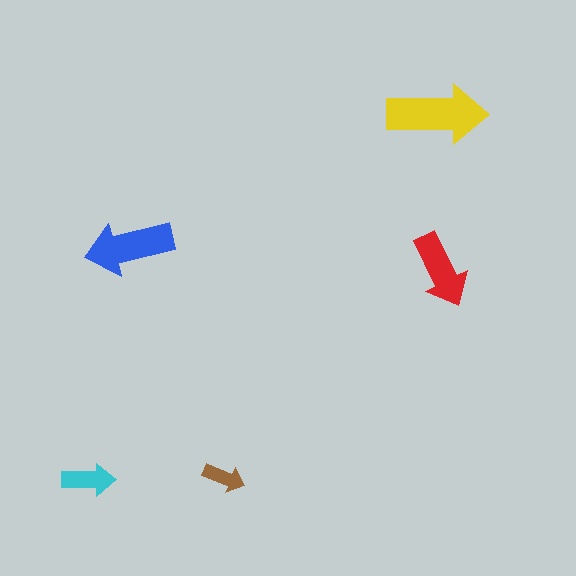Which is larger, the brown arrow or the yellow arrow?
The yellow one.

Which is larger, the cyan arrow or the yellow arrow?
The yellow one.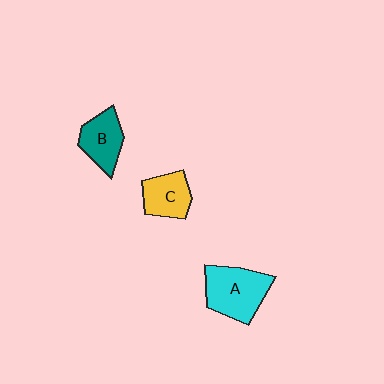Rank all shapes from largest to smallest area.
From largest to smallest: A (cyan), B (teal), C (yellow).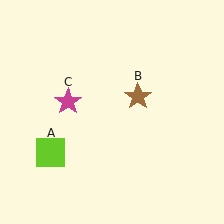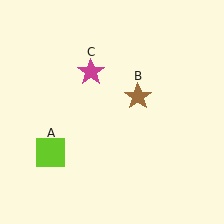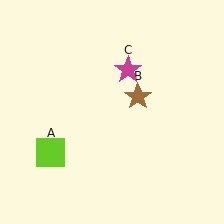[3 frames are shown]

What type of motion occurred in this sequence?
The magenta star (object C) rotated clockwise around the center of the scene.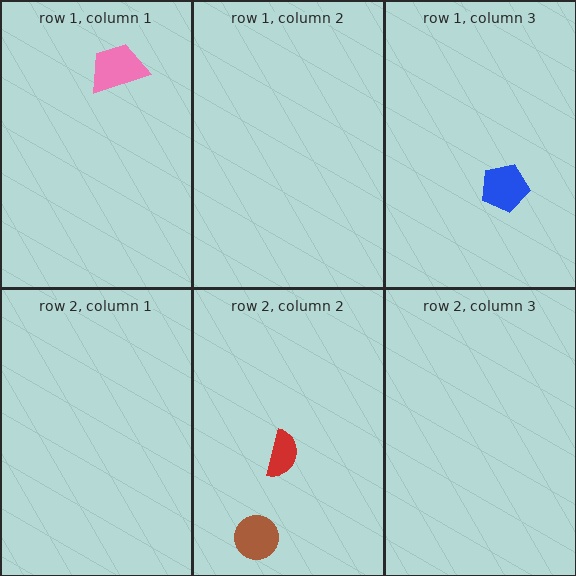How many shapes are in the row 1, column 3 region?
1.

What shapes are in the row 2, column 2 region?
The brown circle, the red semicircle.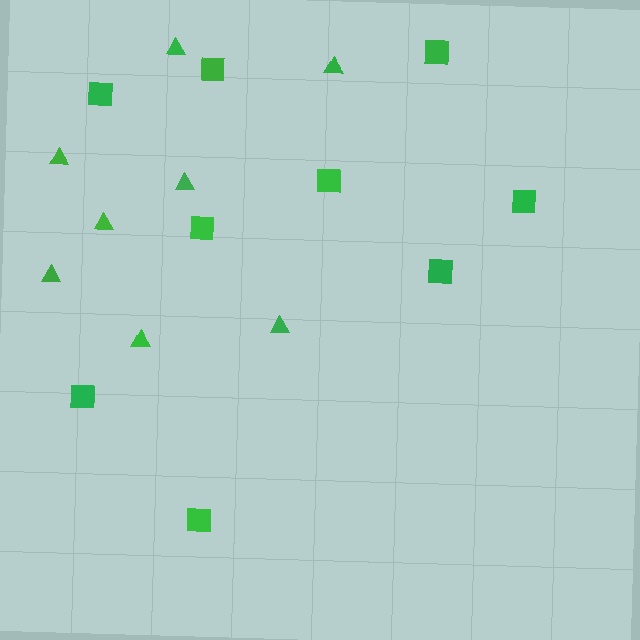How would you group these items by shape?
There are 2 groups: one group of squares (9) and one group of triangles (8).